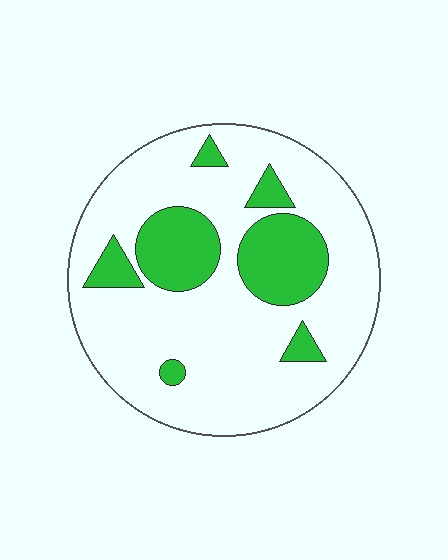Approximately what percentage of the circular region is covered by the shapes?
Approximately 25%.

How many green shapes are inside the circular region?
7.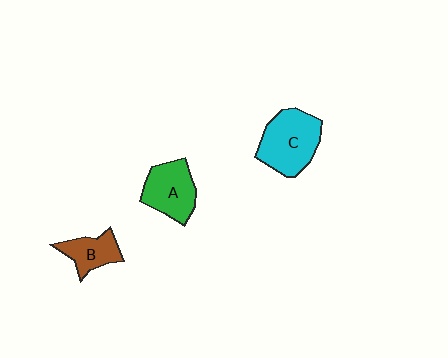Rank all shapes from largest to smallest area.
From largest to smallest: C (cyan), A (green), B (brown).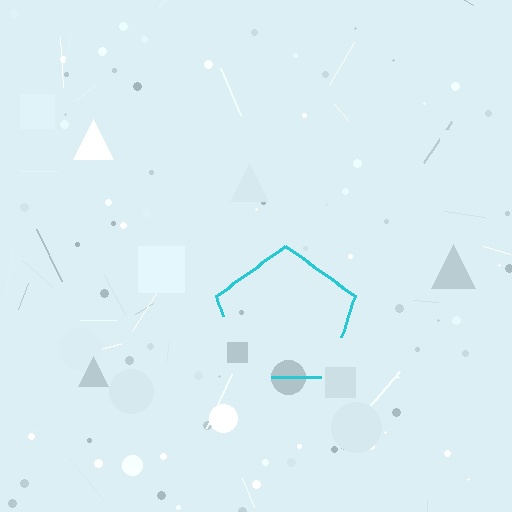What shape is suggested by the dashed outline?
The dashed outline suggests a pentagon.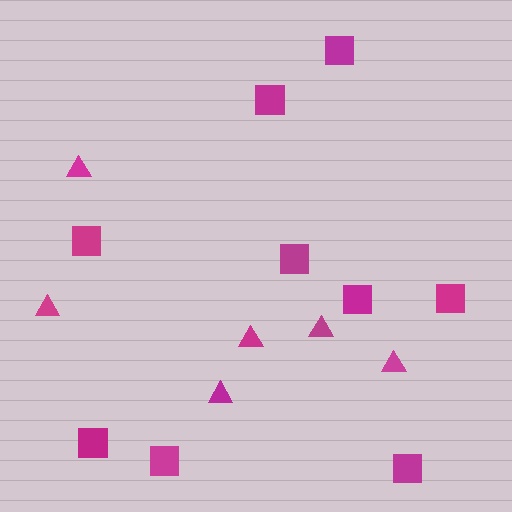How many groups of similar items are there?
There are 2 groups: one group of triangles (6) and one group of squares (9).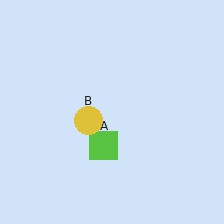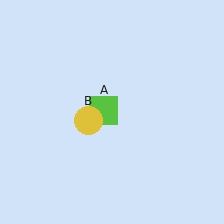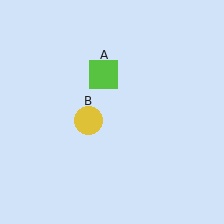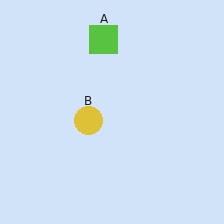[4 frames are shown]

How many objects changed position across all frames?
1 object changed position: lime square (object A).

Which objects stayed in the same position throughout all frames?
Yellow circle (object B) remained stationary.